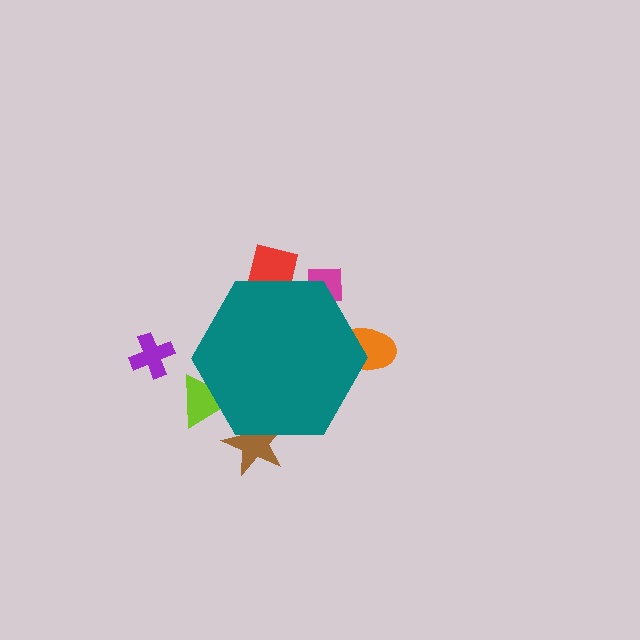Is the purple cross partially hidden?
No, the purple cross is fully visible.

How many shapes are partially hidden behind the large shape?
5 shapes are partially hidden.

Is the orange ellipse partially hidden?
Yes, the orange ellipse is partially hidden behind the teal hexagon.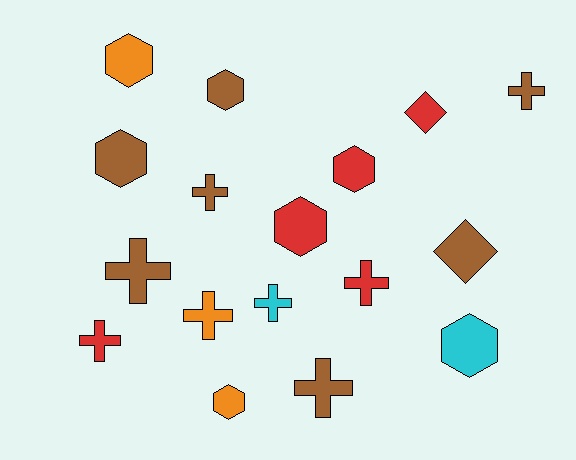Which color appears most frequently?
Brown, with 7 objects.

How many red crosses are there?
There are 2 red crosses.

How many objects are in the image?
There are 17 objects.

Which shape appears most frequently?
Cross, with 8 objects.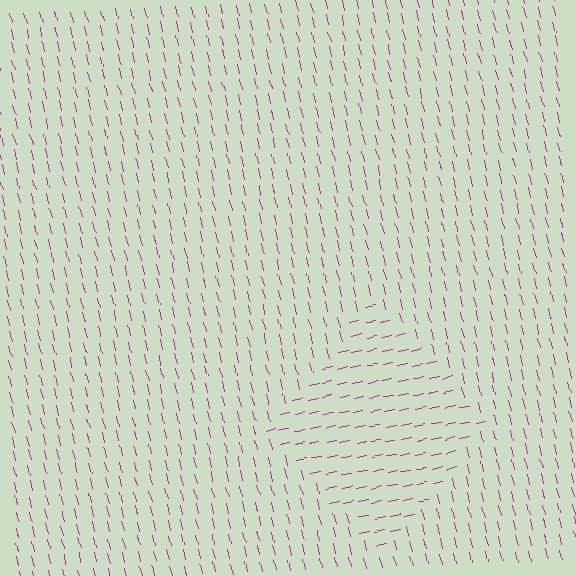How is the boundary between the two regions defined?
The boundary is defined purely by a change in line orientation (approximately 88 degrees difference). All lines are the same color and thickness.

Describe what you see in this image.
The image is filled with small magenta line segments. A diamond region in the image has lines oriented differently from the surrounding lines, creating a visible texture boundary.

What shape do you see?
I see a diamond.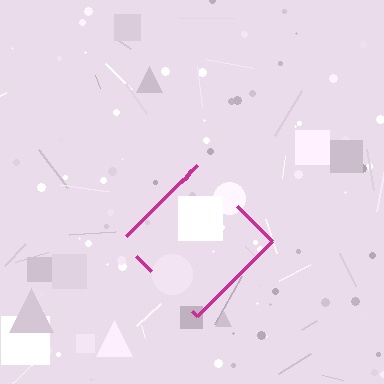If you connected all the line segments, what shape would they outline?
They would outline a diamond.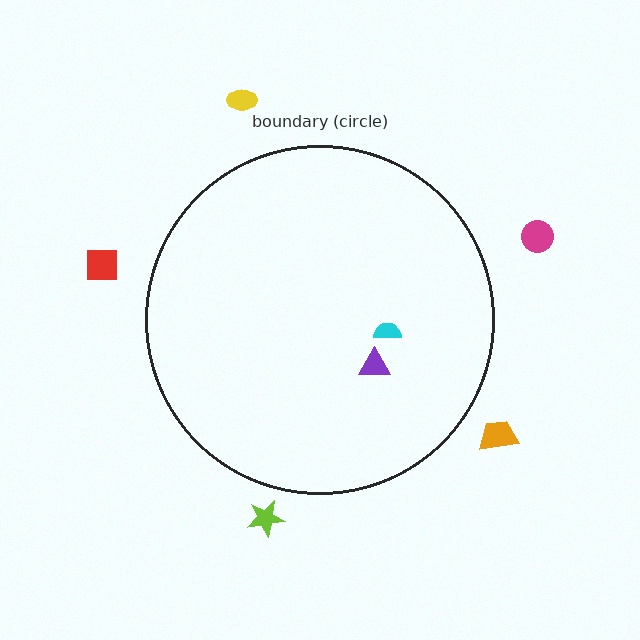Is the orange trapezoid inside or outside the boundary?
Outside.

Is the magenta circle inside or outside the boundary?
Outside.